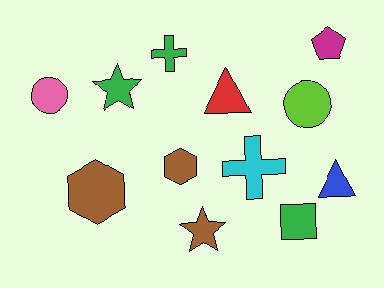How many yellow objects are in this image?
There are no yellow objects.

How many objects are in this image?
There are 12 objects.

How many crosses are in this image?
There are 2 crosses.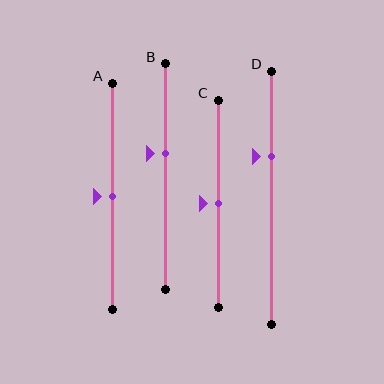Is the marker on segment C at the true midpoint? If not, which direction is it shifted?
Yes, the marker on segment C is at the true midpoint.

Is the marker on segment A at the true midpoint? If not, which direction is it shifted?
Yes, the marker on segment A is at the true midpoint.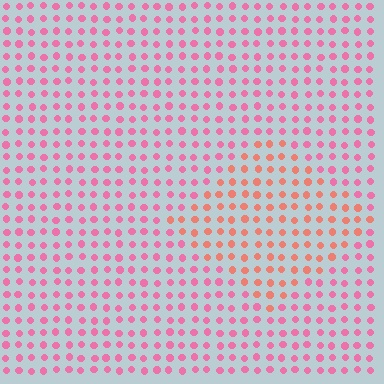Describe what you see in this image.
The image is filled with small pink elements in a uniform arrangement. A diamond-shaped region is visible where the elements are tinted to a slightly different hue, forming a subtle color boundary.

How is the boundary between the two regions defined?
The boundary is defined purely by a slight shift in hue (about 35 degrees). Spacing, size, and orientation are identical on both sides.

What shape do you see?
I see a diamond.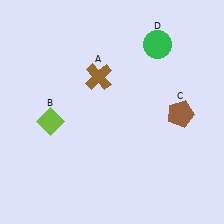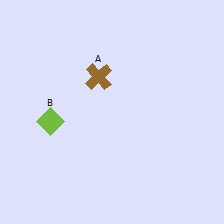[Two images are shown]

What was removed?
The green circle (D), the brown pentagon (C) were removed in Image 2.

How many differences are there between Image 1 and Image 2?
There are 2 differences between the two images.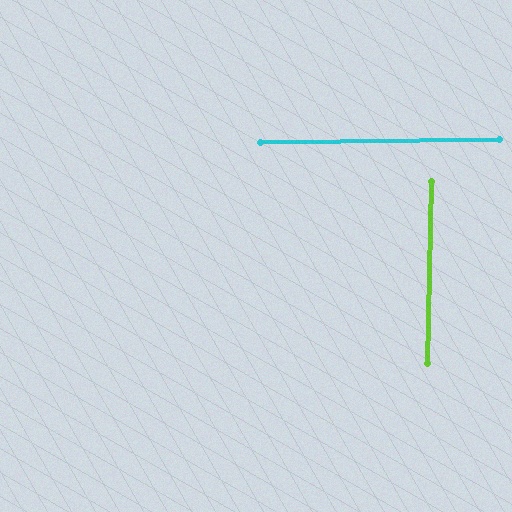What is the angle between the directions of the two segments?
Approximately 88 degrees.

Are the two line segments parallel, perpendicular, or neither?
Perpendicular — they meet at approximately 88°.